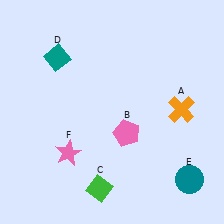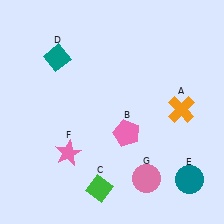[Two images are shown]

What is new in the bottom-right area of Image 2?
A pink circle (G) was added in the bottom-right area of Image 2.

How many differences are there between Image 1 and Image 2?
There is 1 difference between the two images.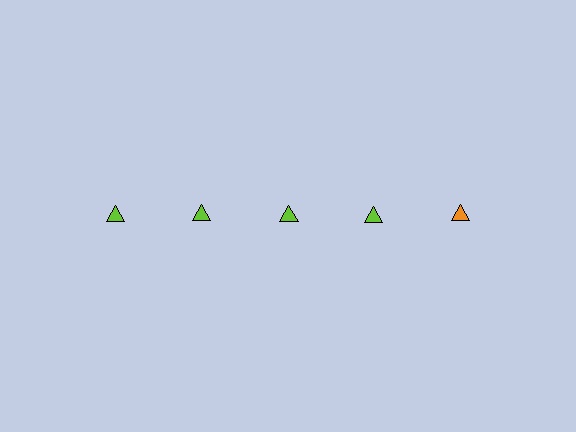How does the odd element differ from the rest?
It has a different color: orange instead of lime.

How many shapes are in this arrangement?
There are 5 shapes arranged in a grid pattern.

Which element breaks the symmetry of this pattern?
The orange triangle in the top row, rightmost column breaks the symmetry. All other shapes are lime triangles.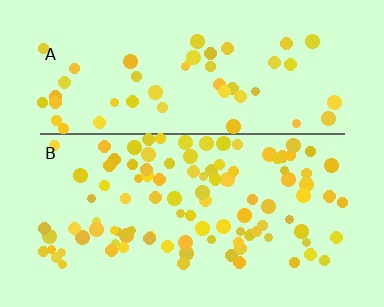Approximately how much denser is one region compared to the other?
Approximately 2.0× — region B over region A.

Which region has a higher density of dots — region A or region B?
B (the bottom).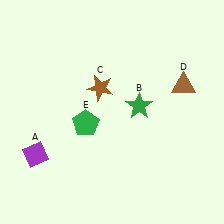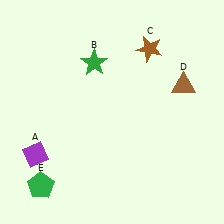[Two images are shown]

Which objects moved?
The objects that moved are: the green star (B), the brown star (C), the green pentagon (E).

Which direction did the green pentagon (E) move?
The green pentagon (E) moved down.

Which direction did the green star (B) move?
The green star (B) moved left.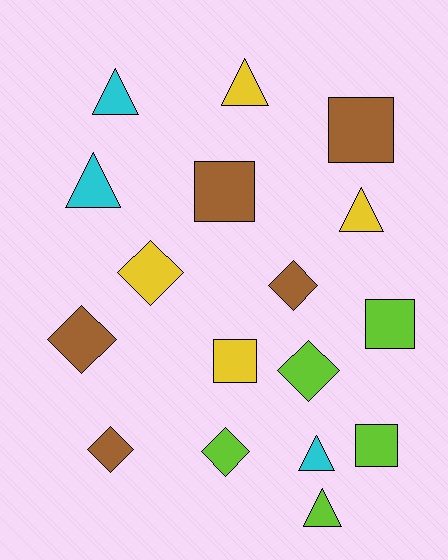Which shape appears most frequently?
Triangle, with 6 objects.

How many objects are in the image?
There are 17 objects.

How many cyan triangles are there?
There are 3 cyan triangles.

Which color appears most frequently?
Brown, with 5 objects.